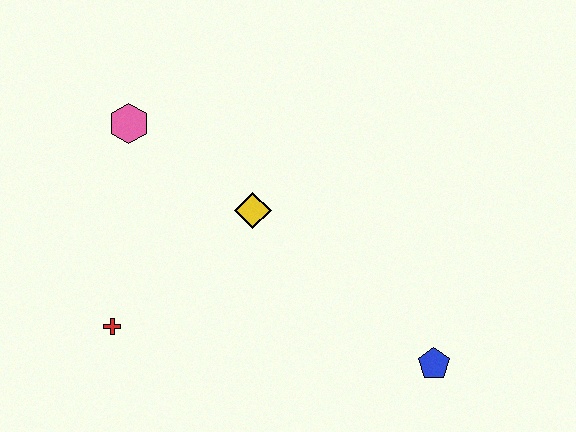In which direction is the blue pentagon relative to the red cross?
The blue pentagon is to the right of the red cross.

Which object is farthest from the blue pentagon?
The pink hexagon is farthest from the blue pentagon.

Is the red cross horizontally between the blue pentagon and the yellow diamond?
No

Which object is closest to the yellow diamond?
The pink hexagon is closest to the yellow diamond.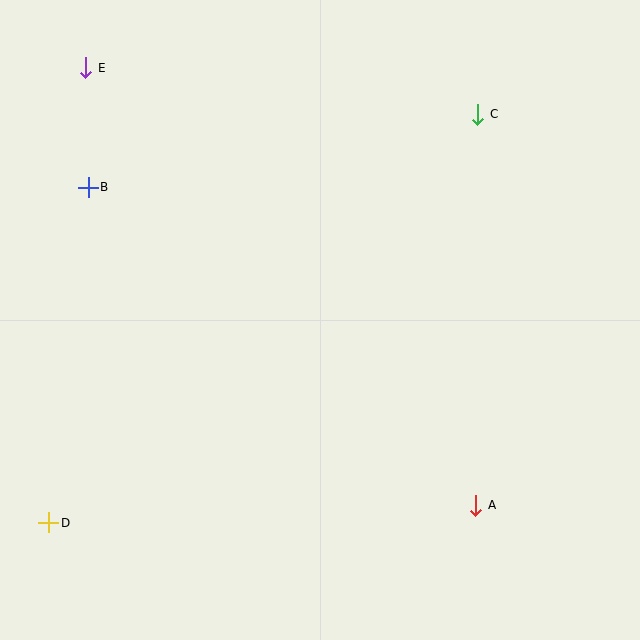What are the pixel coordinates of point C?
Point C is at (478, 114).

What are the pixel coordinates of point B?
Point B is at (88, 187).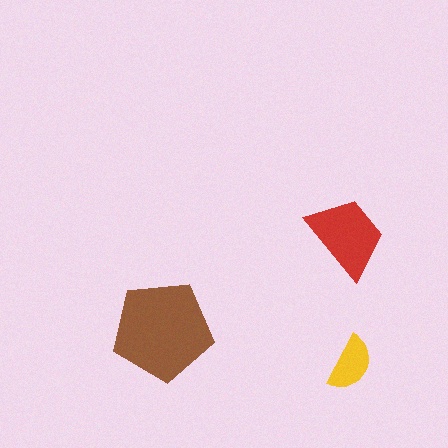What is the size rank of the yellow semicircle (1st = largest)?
3rd.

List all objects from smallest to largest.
The yellow semicircle, the red trapezoid, the brown pentagon.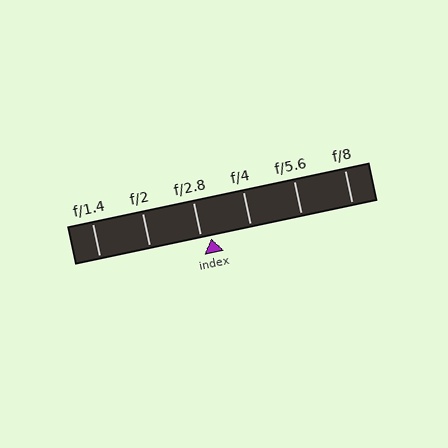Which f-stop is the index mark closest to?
The index mark is closest to f/2.8.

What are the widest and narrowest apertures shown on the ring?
The widest aperture shown is f/1.4 and the narrowest is f/8.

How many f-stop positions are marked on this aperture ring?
There are 6 f-stop positions marked.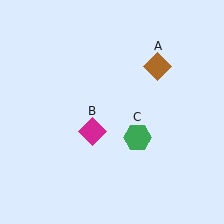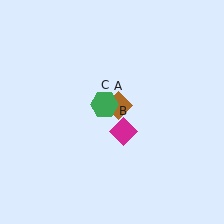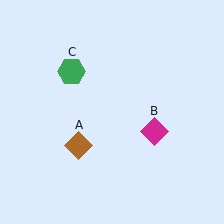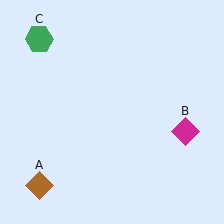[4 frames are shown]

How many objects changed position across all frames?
3 objects changed position: brown diamond (object A), magenta diamond (object B), green hexagon (object C).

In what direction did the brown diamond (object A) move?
The brown diamond (object A) moved down and to the left.